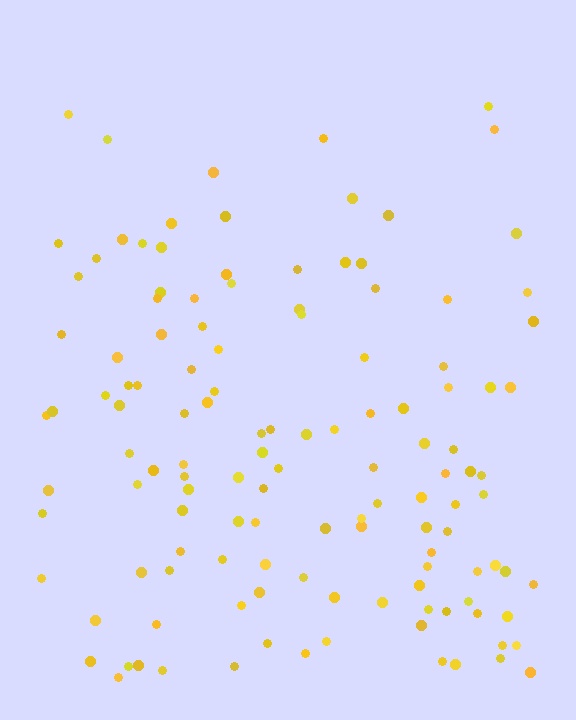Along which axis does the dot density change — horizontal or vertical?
Vertical.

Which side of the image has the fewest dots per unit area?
The top.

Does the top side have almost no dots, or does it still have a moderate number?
Still a moderate number, just noticeably fewer than the bottom.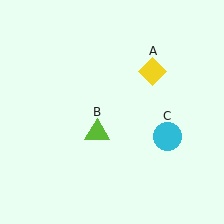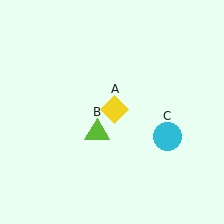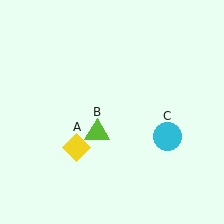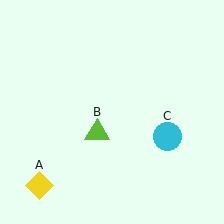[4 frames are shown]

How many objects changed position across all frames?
1 object changed position: yellow diamond (object A).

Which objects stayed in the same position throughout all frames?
Lime triangle (object B) and cyan circle (object C) remained stationary.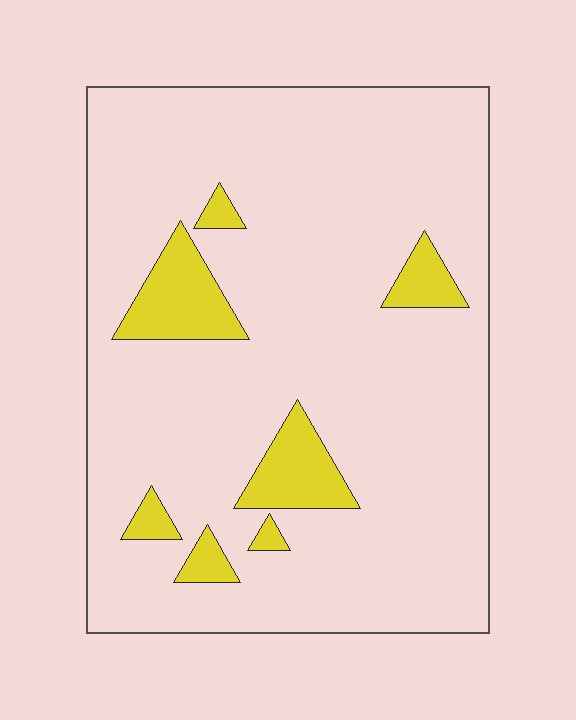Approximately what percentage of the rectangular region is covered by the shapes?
Approximately 10%.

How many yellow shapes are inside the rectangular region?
7.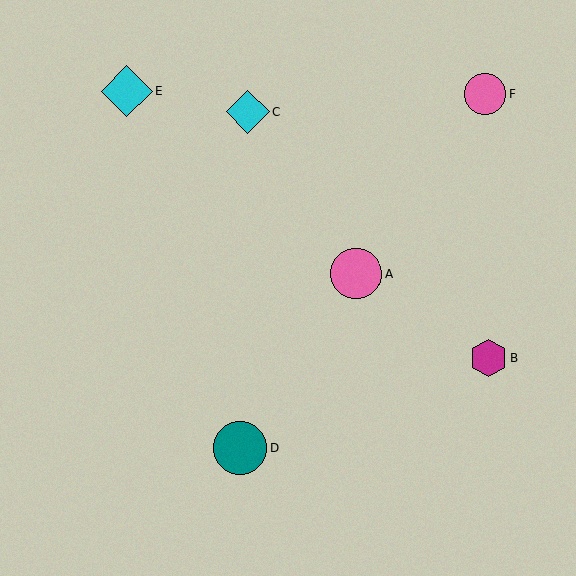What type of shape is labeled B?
Shape B is a magenta hexagon.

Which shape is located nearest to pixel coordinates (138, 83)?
The cyan diamond (labeled E) at (127, 92) is nearest to that location.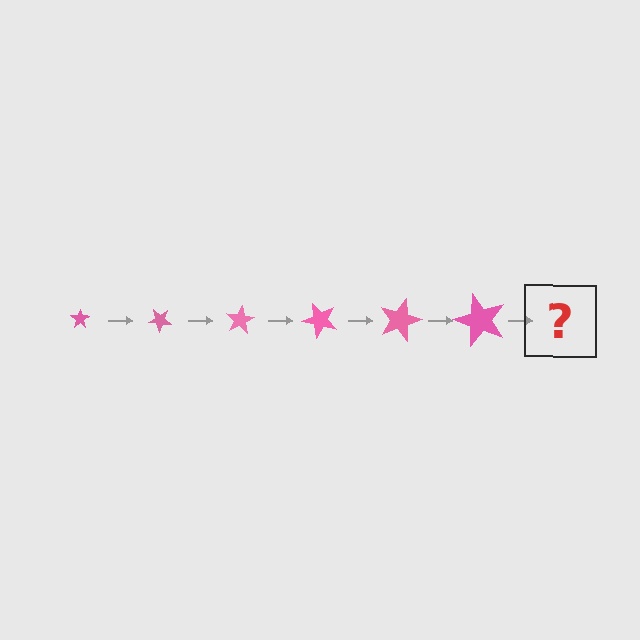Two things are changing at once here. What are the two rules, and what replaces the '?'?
The two rules are that the star grows larger each step and it rotates 40 degrees each step. The '?' should be a star, larger than the previous one and rotated 240 degrees from the start.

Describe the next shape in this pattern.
It should be a star, larger than the previous one and rotated 240 degrees from the start.